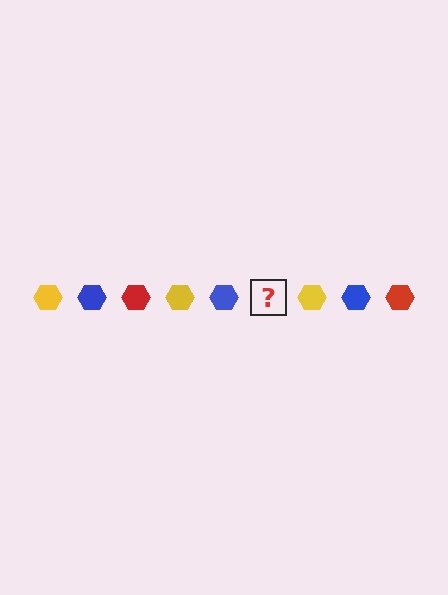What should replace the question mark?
The question mark should be replaced with a red hexagon.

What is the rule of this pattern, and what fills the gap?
The rule is that the pattern cycles through yellow, blue, red hexagons. The gap should be filled with a red hexagon.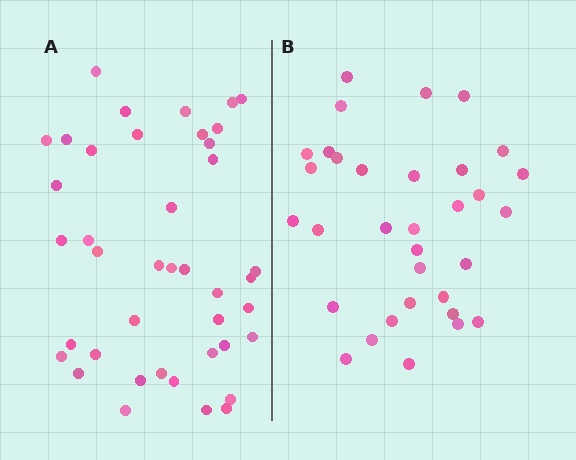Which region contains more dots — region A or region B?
Region A (the left region) has more dots.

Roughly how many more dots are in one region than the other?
Region A has roughly 8 or so more dots than region B.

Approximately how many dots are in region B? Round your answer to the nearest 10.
About 30 dots. (The exact count is 33, which rounds to 30.)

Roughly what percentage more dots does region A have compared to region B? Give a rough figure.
About 25% more.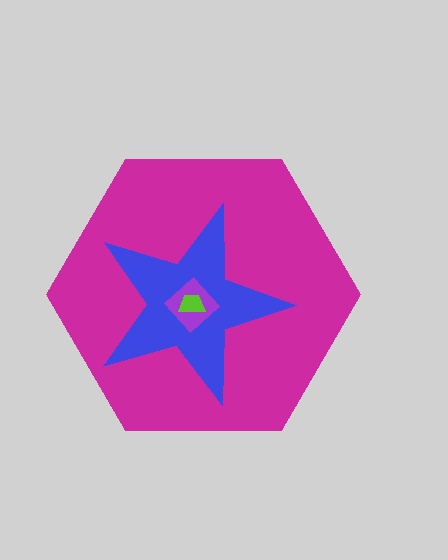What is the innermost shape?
The lime trapezoid.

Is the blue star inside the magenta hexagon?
Yes.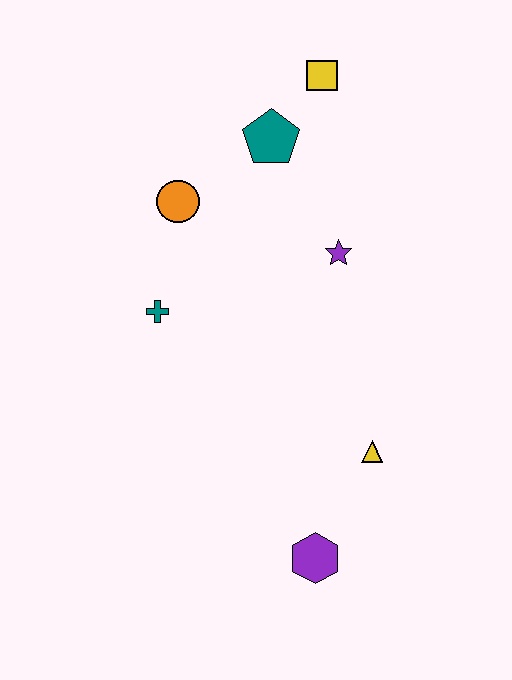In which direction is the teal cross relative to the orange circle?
The teal cross is below the orange circle.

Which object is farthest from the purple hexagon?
The yellow square is farthest from the purple hexagon.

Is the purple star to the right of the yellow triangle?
No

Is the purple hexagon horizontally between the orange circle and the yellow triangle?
Yes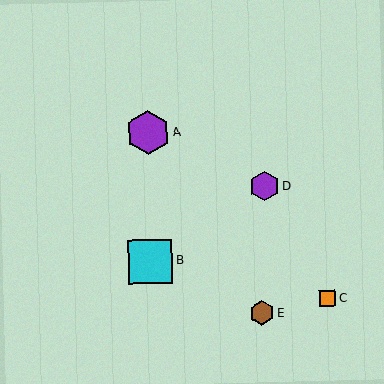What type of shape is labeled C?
Shape C is an orange square.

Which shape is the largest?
The cyan square (labeled B) is the largest.